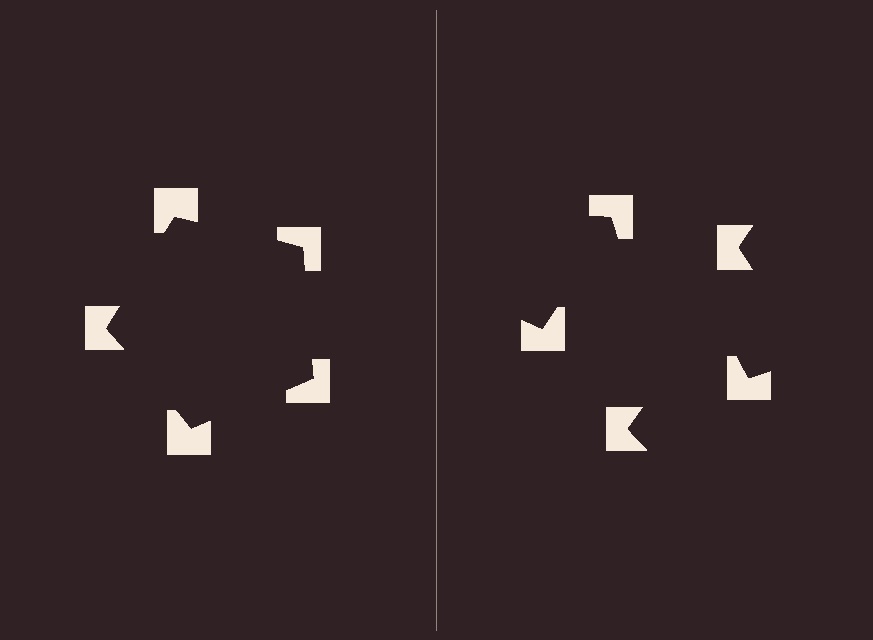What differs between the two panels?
The notched squares are positioned identically on both sides; only the wedge orientations differ. On the left they align to a pentagon; on the right they are misaligned.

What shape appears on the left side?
An illusory pentagon.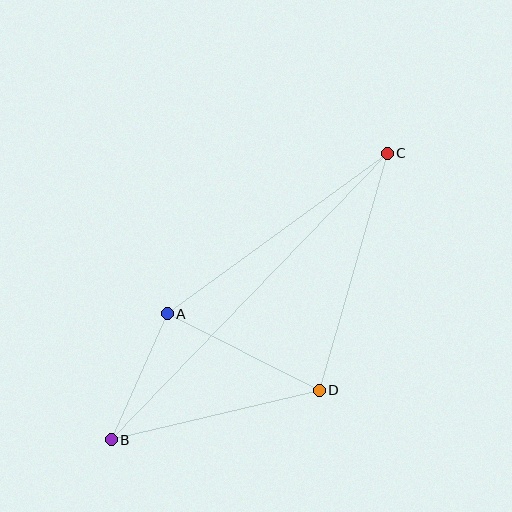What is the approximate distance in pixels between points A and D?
The distance between A and D is approximately 170 pixels.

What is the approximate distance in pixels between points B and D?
The distance between B and D is approximately 214 pixels.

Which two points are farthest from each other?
Points B and C are farthest from each other.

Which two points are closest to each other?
Points A and B are closest to each other.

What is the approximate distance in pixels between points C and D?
The distance between C and D is approximately 247 pixels.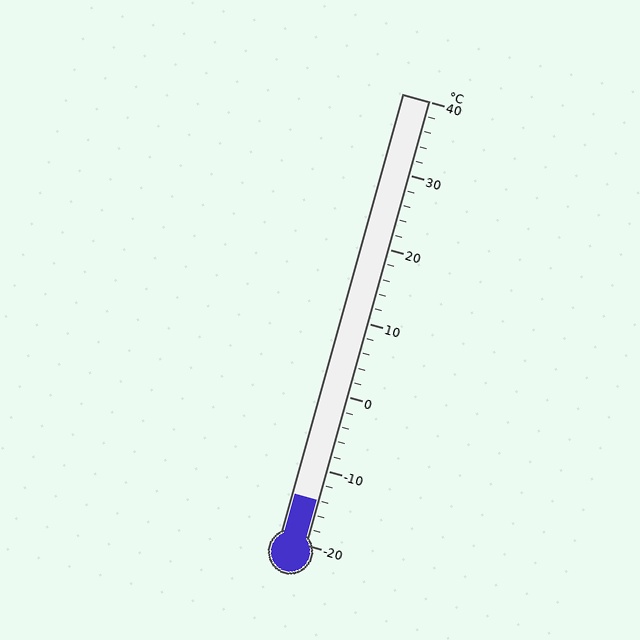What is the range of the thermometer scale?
The thermometer scale ranges from -20°C to 40°C.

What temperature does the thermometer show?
The thermometer shows approximately -14°C.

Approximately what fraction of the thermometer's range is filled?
The thermometer is filled to approximately 10% of its range.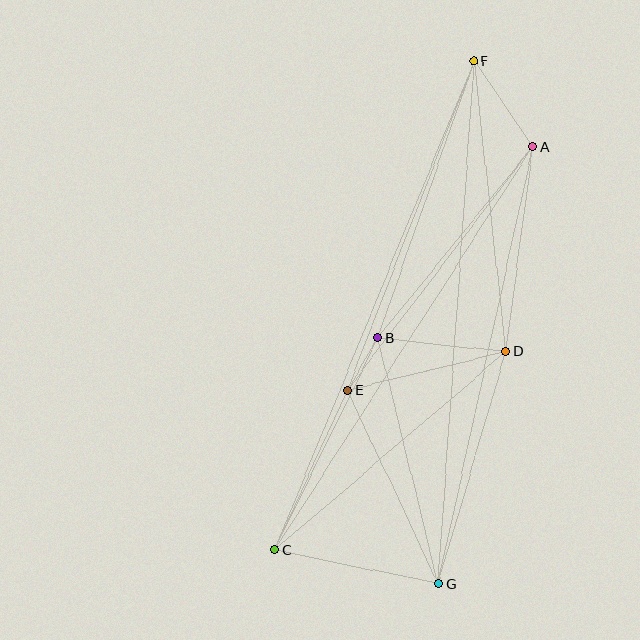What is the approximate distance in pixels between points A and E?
The distance between A and E is approximately 306 pixels.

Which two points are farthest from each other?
Points C and F are farthest from each other.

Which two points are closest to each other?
Points B and E are closest to each other.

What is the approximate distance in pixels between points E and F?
The distance between E and F is approximately 352 pixels.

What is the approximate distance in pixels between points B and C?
The distance between B and C is approximately 236 pixels.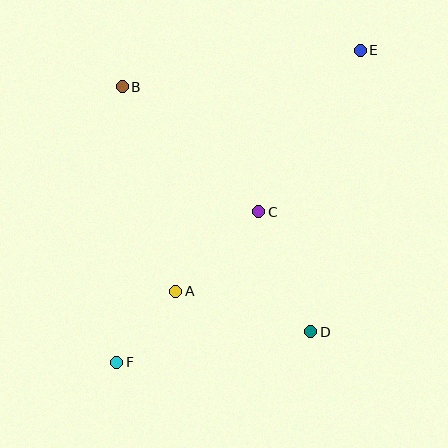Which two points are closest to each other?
Points A and F are closest to each other.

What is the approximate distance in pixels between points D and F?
The distance between D and F is approximately 196 pixels.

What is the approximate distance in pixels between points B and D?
The distance between B and D is approximately 309 pixels.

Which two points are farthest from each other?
Points E and F are farthest from each other.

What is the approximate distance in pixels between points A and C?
The distance between A and C is approximately 115 pixels.